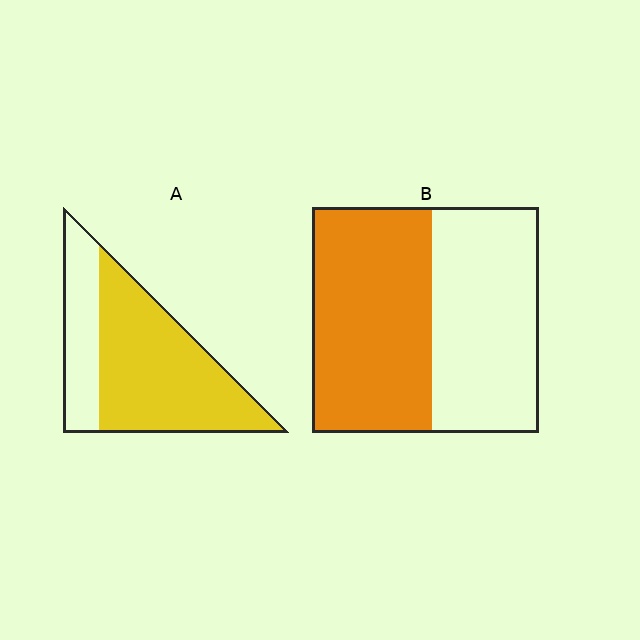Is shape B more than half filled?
Roughly half.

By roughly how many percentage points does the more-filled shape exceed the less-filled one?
By roughly 20 percentage points (A over B).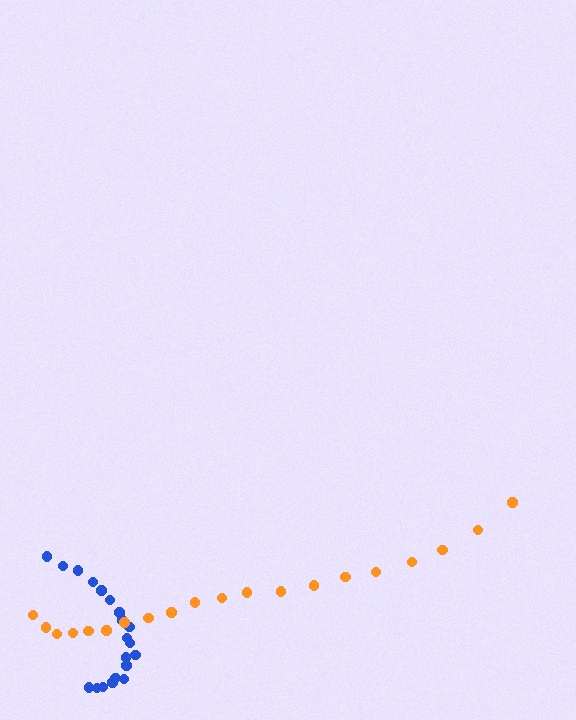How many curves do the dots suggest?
There are 2 distinct paths.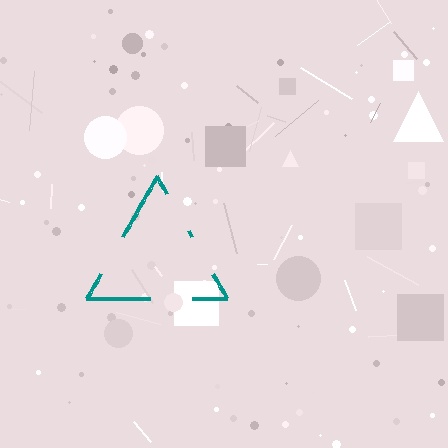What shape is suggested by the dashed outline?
The dashed outline suggests a triangle.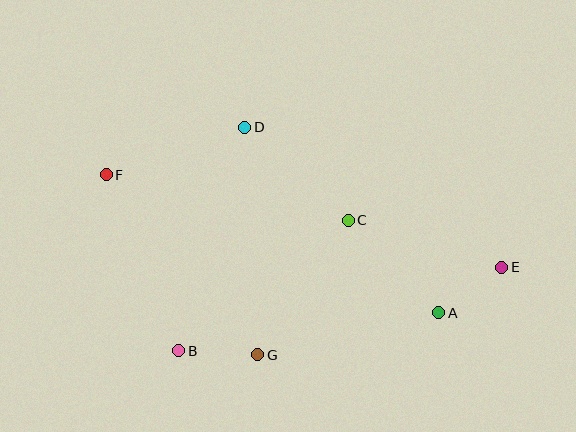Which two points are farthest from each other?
Points E and F are farthest from each other.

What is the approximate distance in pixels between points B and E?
The distance between B and E is approximately 334 pixels.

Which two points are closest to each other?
Points A and E are closest to each other.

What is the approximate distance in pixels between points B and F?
The distance between B and F is approximately 191 pixels.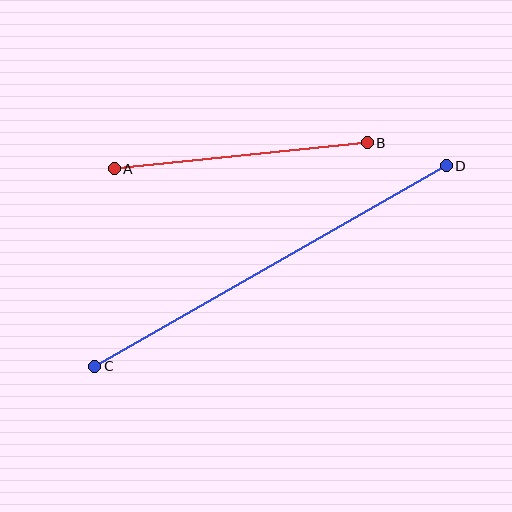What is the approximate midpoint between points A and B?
The midpoint is at approximately (241, 156) pixels.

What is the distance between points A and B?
The distance is approximately 255 pixels.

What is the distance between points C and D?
The distance is approximately 405 pixels.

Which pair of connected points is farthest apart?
Points C and D are farthest apart.